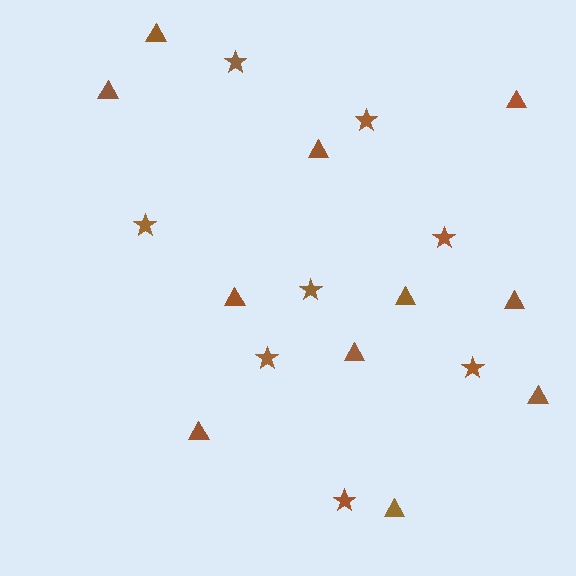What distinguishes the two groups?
There are 2 groups: one group of stars (8) and one group of triangles (11).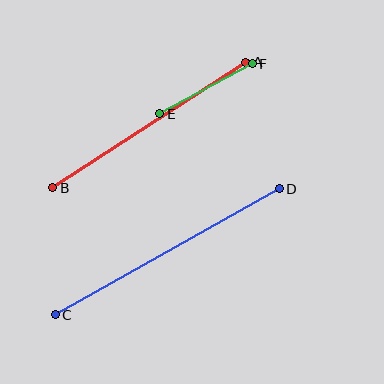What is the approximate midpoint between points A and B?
The midpoint is at approximately (149, 125) pixels.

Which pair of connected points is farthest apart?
Points C and D are farthest apart.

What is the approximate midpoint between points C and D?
The midpoint is at approximately (167, 252) pixels.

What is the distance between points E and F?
The distance is approximately 105 pixels.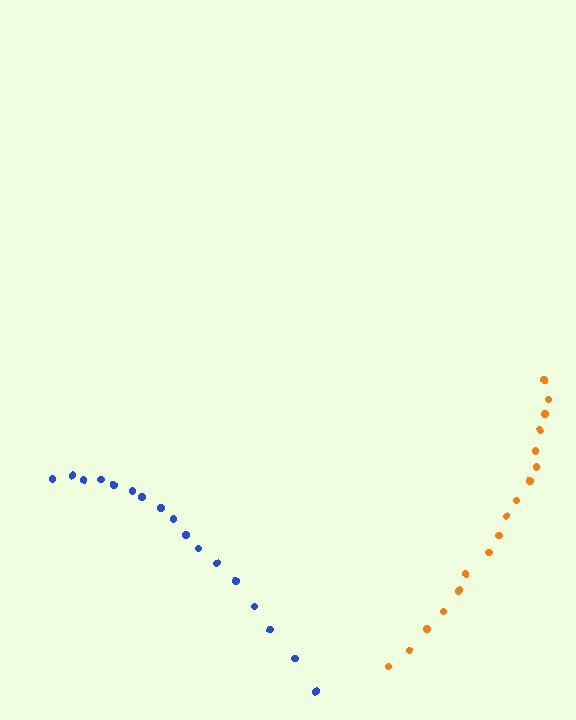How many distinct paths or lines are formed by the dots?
There are 2 distinct paths.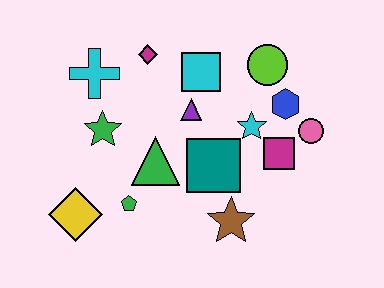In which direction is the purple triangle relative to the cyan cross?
The purple triangle is to the right of the cyan cross.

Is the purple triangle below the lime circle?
Yes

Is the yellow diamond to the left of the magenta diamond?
Yes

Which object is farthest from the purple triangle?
The yellow diamond is farthest from the purple triangle.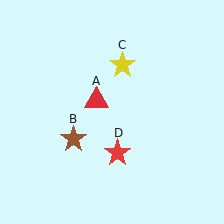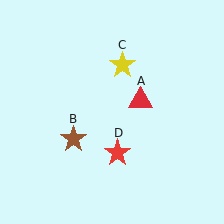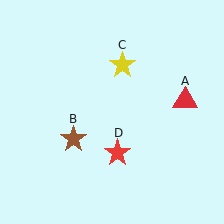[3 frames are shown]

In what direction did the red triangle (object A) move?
The red triangle (object A) moved right.